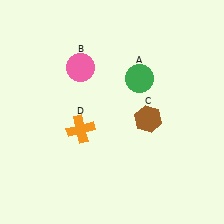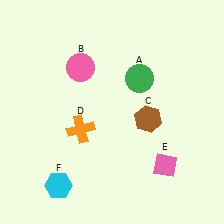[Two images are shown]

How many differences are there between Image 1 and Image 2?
There are 2 differences between the two images.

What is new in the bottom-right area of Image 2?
A pink diamond (E) was added in the bottom-right area of Image 2.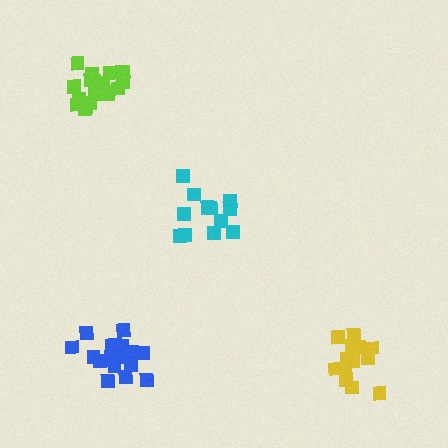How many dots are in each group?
Group 1: 13 dots, Group 2: 19 dots, Group 3: 14 dots, Group 4: 19 dots (65 total).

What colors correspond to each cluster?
The clusters are colored: cyan, blue, yellow, lime.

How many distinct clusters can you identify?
There are 4 distinct clusters.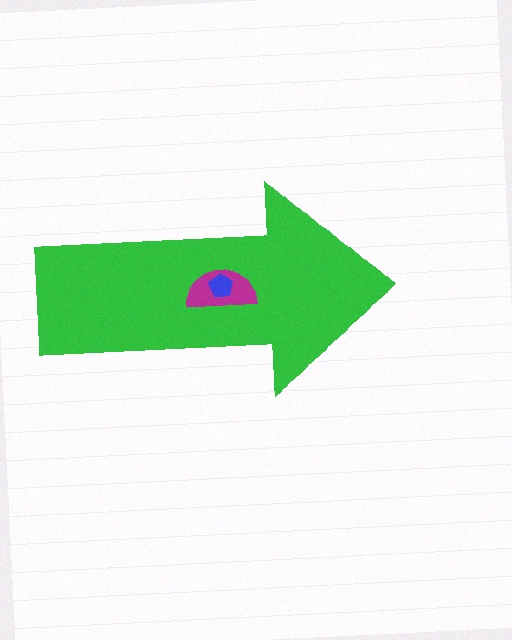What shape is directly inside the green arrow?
The magenta semicircle.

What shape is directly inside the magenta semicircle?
The blue pentagon.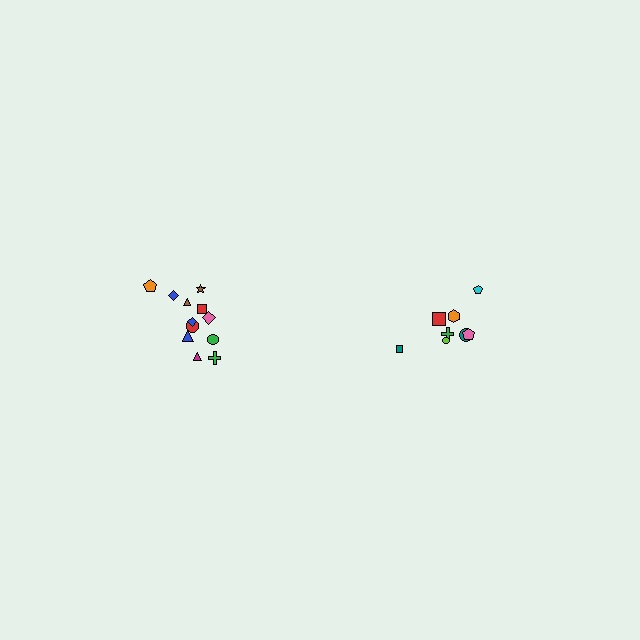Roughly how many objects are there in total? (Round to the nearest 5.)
Roughly 20 objects in total.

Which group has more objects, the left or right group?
The left group.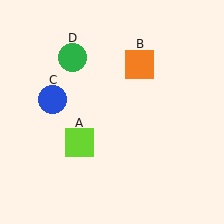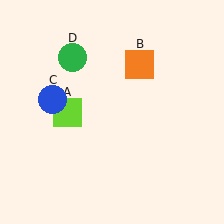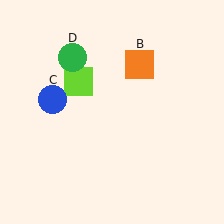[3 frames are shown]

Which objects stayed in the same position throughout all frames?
Orange square (object B) and blue circle (object C) and green circle (object D) remained stationary.